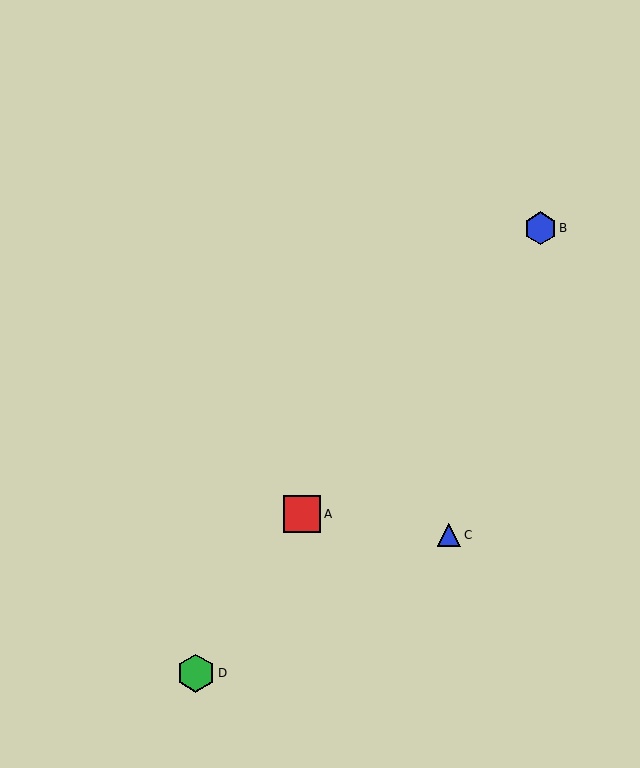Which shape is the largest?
The green hexagon (labeled D) is the largest.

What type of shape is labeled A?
Shape A is a red square.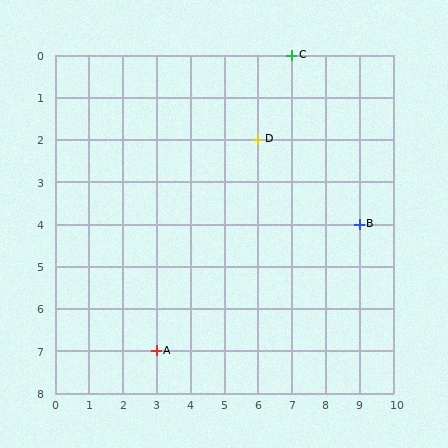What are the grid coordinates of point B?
Point B is at grid coordinates (9, 4).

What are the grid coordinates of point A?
Point A is at grid coordinates (3, 7).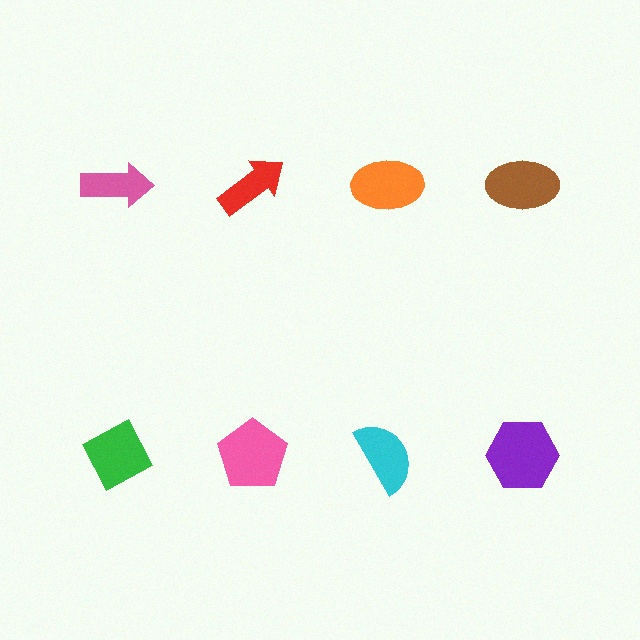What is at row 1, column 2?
A red arrow.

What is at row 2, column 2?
A pink pentagon.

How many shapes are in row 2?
4 shapes.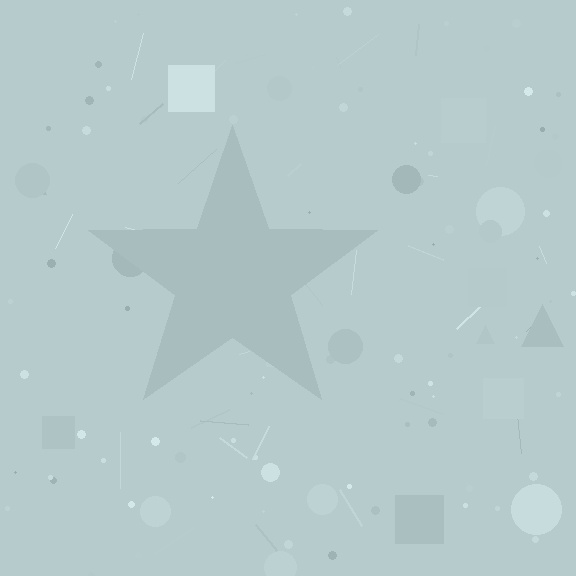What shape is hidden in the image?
A star is hidden in the image.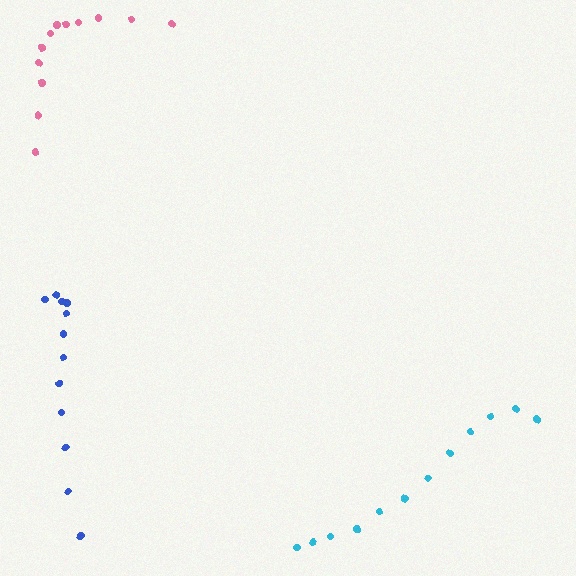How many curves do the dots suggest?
There are 3 distinct paths.